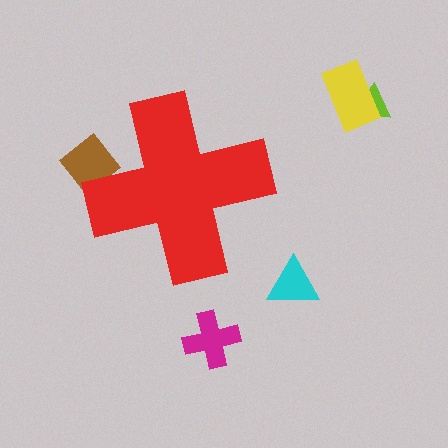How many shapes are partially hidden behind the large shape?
1 shape is partially hidden.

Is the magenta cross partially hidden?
No, the magenta cross is fully visible.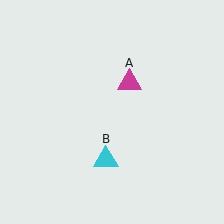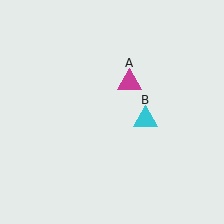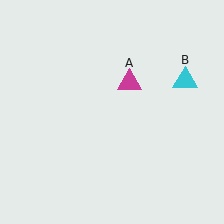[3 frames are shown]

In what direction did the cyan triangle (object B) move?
The cyan triangle (object B) moved up and to the right.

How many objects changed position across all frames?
1 object changed position: cyan triangle (object B).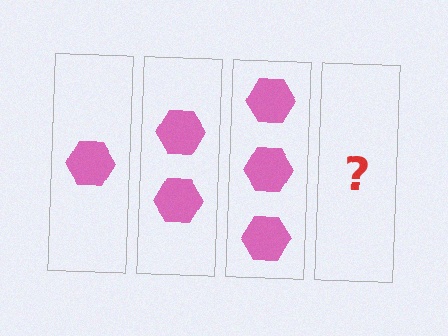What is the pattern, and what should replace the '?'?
The pattern is that each step adds one more hexagon. The '?' should be 4 hexagons.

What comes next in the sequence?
The next element should be 4 hexagons.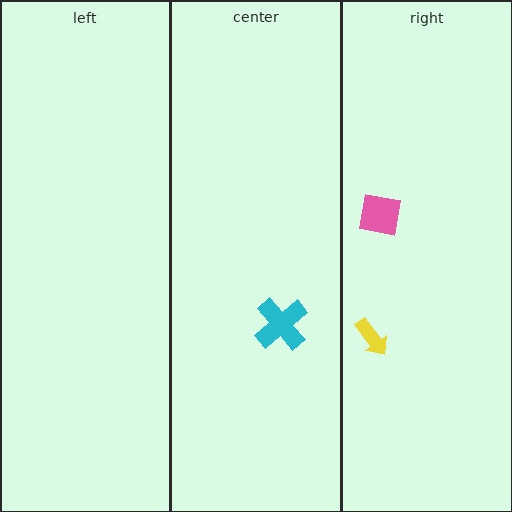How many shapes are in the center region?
1.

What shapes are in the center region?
The cyan cross.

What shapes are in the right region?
The yellow arrow, the pink square.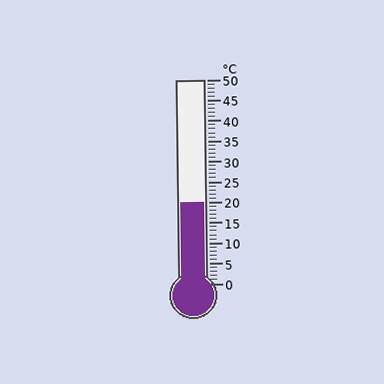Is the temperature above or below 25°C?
The temperature is below 25°C.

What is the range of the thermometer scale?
The thermometer scale ranges from 0°C to 50°C.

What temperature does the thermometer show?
The thermometer shows approximately 20°C.